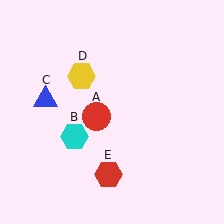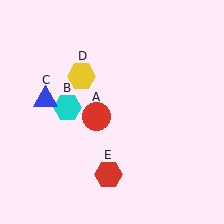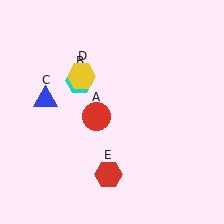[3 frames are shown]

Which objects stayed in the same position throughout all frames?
Red circle (object A) and blue triangle (object C) and yellow hexagon (object D) and red hexagon (object E) remained stationary.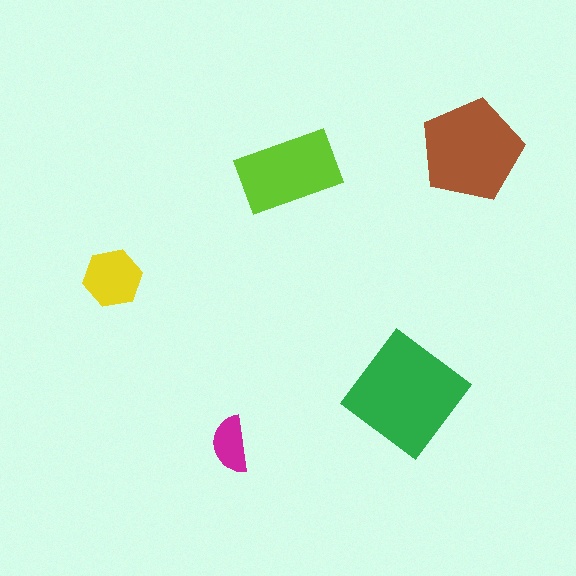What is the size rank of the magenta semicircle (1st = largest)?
5th.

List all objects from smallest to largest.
The magenta semicircle, the yellow hexagon, the lime rectangle, the brown pentagon, the green diamond.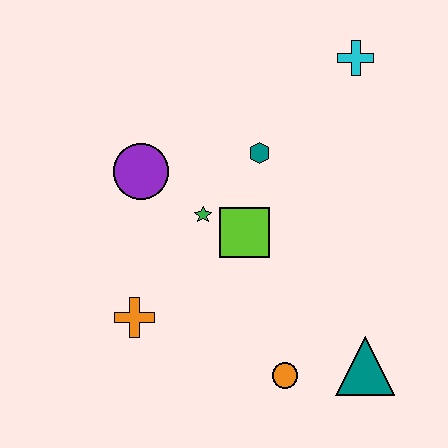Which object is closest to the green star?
The lime square is closest to the green star.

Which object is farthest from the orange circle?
The cyan cross is farthest from the orange circle.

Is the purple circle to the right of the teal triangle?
No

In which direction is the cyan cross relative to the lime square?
The cyan cross is above the lime square.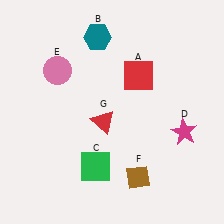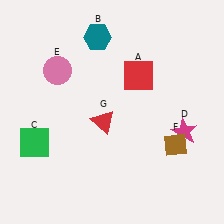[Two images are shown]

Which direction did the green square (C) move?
The green square (C) moved left.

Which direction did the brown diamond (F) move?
The brown diamond (F) moved right.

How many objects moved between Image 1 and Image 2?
2 objects moved between the two images.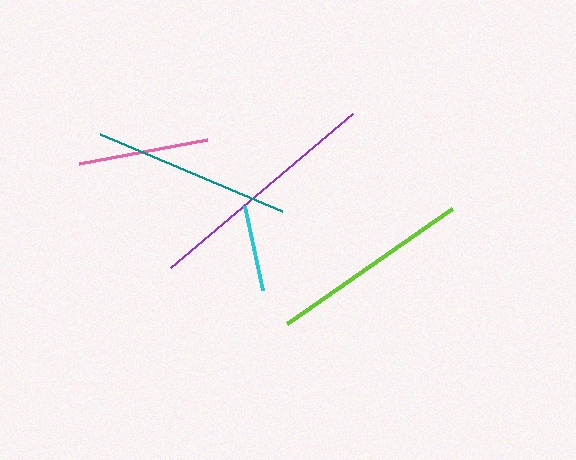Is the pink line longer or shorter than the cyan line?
The pink line is longer than the cyan line.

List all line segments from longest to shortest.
From longest to shortest: purple, lime, teal, pink, cyan.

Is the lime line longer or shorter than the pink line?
The lime line is longer than the pink line.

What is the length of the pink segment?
The pink segment is approximately 130 pixels long.